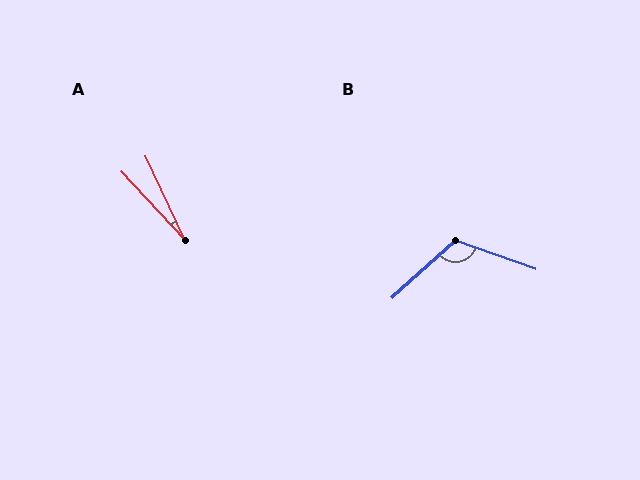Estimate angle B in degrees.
Approximately 119 degrees.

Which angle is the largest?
B, at approximately 119 degrees.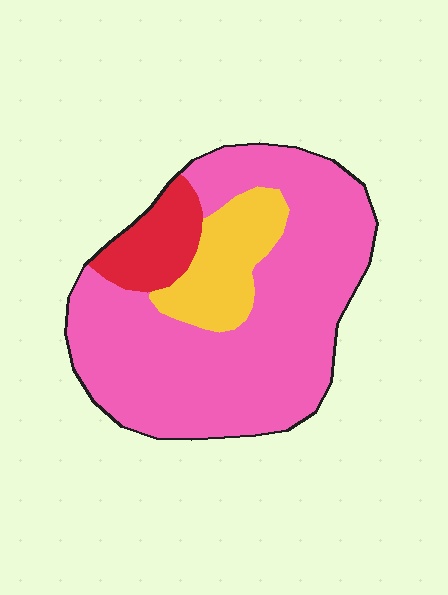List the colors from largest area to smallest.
From largest to smallest: pink, yellow, red.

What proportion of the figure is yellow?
Yellow covers 15% of the figure.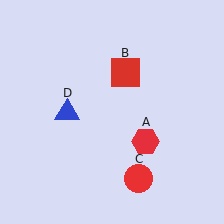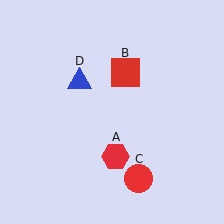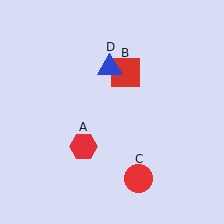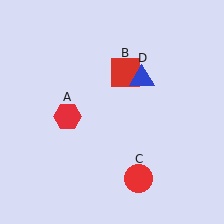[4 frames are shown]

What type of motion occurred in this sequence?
The red hexagon (object A), blue triangle (object D) rotated clockwise around the center of the scene.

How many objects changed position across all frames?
2 objects changed position: red hexagon (object A), blue triangle (object D).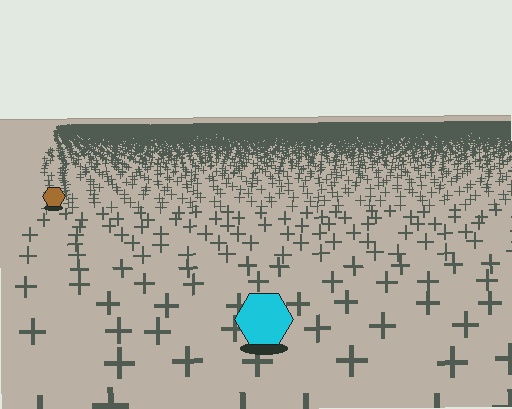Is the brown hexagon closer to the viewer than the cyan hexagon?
No. The cyan hexagon is closer — you can tell from the texture gradient: the ground texture is coarser near it.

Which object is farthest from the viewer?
The brown hexagon is farthest from the viewer. It appears smaller and the ground texture around it is denser.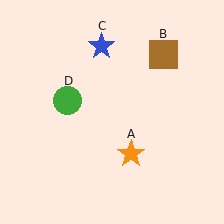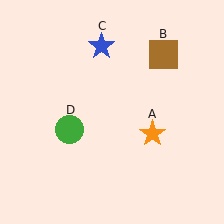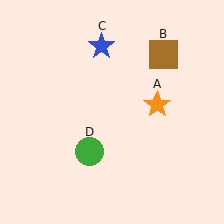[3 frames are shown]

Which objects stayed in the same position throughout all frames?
Brown square (object B) and blue star (object C) remained stationary.